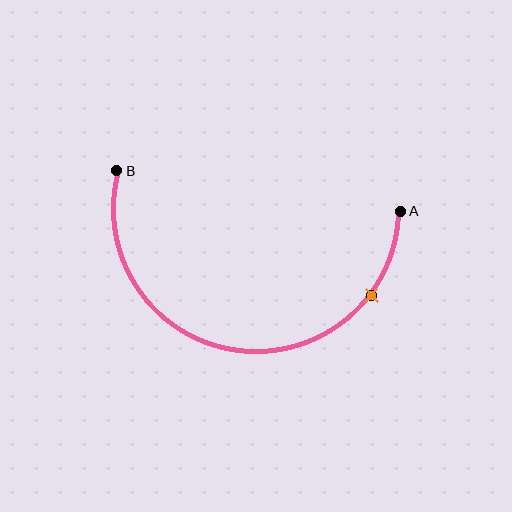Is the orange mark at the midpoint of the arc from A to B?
No. The orange mark lies on the arc but is closer to endpoint A. The arc midpoint would be at the point on the curve equidistant along the arc from both A and B.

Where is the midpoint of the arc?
The arc midpoint is the point on the curve farthest from the straight line joining A and B. It sits below that line.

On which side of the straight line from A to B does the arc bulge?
The arc bulges below the straight line connecting A and B.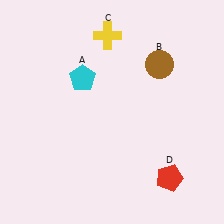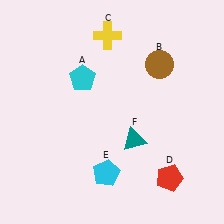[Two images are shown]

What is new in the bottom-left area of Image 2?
A cyan pentagon (E) was added in the bottom-left area of Image 2.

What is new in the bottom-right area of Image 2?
A teal triangle (F) was added in the bottom-right area of Image 2.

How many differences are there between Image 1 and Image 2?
There are 2 differences between the two images.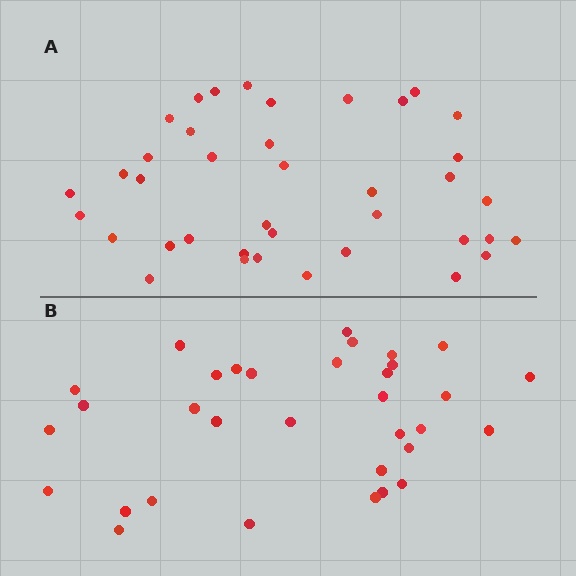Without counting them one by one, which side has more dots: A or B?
Region A (the top region) has more dots.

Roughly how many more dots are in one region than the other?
Region A has about 6 more dots than region B.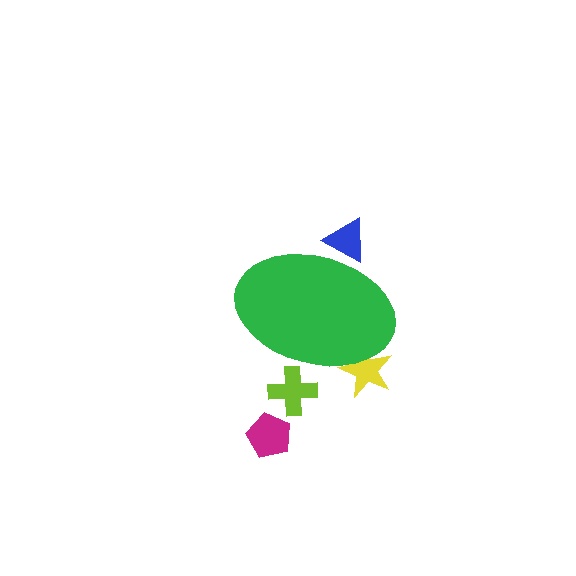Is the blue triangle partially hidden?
Yes, the blue triangle is partially hidden behind the green ellipse.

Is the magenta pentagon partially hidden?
No, the magenta pentagon is fully visible.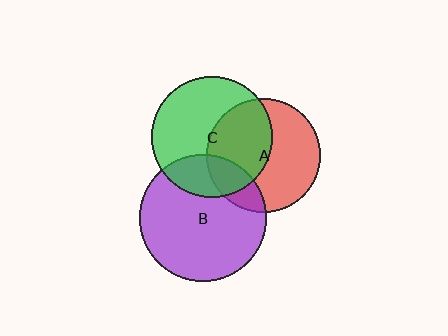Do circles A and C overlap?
Yes.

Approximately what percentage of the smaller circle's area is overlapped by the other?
Approximately 45%.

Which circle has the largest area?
Circle B (purple).